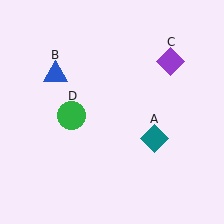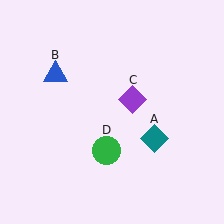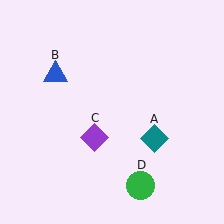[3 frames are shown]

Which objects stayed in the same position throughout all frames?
Teal diamond (object A) and blue triangle (object B) remained stationary.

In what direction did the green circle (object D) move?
The green circle (object D) moved down and to the right.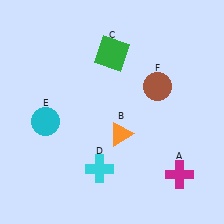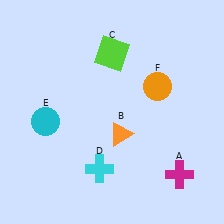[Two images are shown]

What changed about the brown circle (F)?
In Image 1, F is brown. In Image 2, it changed to orange.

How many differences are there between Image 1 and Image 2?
There are 2 differences between the two images.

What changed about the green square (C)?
In Image 1, C is green. In Image 2, it changed to lime.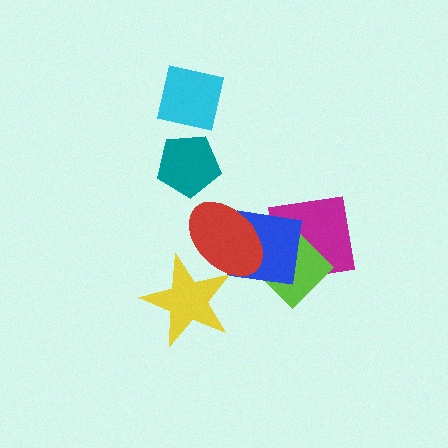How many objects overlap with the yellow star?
1 object overlaps with the yellow star.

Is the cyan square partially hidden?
No, no other shape covers it.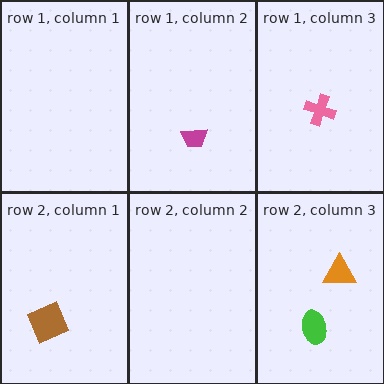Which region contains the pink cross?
The row 1, column 3 region.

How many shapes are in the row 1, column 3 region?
1.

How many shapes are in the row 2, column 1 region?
1.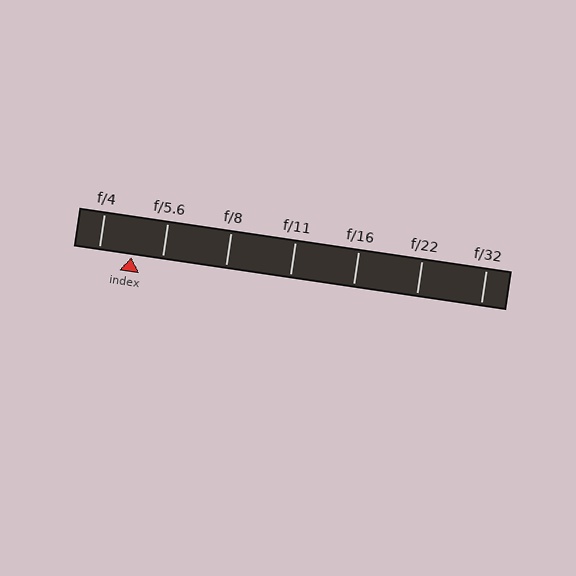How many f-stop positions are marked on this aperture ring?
There are 7 f-stop positions marked.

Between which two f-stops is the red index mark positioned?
The index mark is between f/4 and f/5.6.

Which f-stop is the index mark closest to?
The index mark is closest to f/5.6.